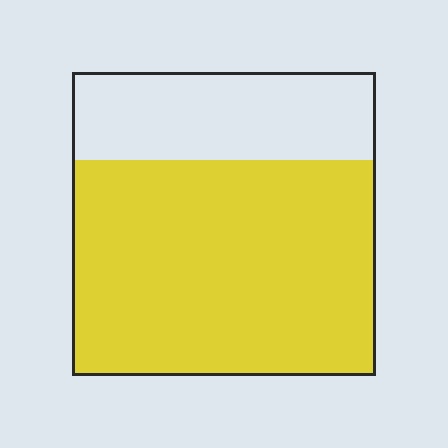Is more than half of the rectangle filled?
Yes.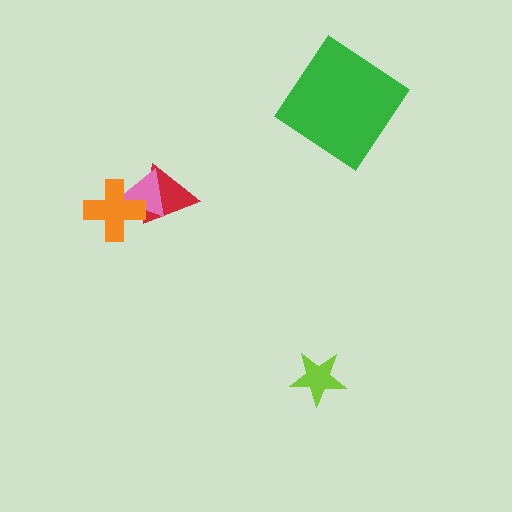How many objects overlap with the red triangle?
2 objects overlap with the red triangle.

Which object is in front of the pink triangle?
The orange cross is in front of the pink triangle.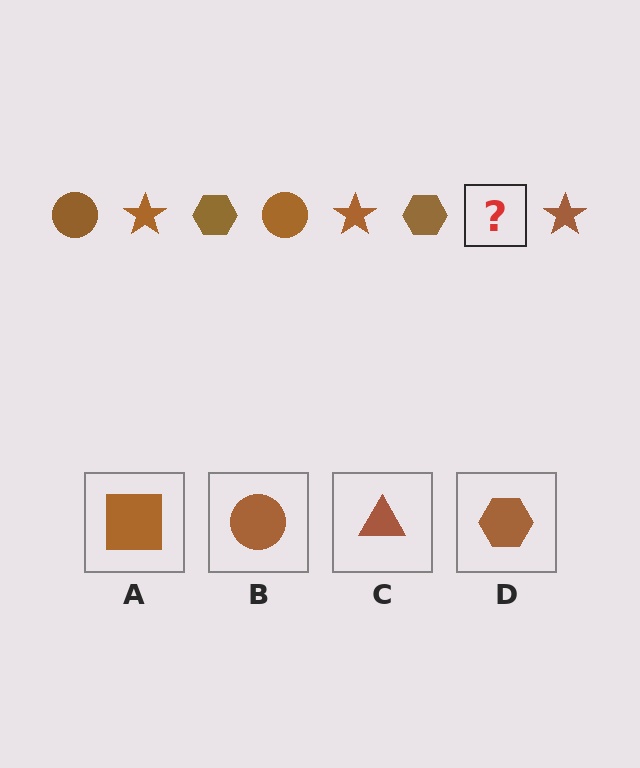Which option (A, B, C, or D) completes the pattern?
B.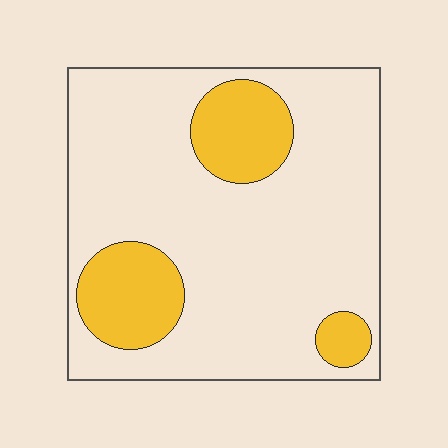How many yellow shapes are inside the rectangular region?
3.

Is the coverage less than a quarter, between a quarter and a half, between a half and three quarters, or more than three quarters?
Less than a quarter.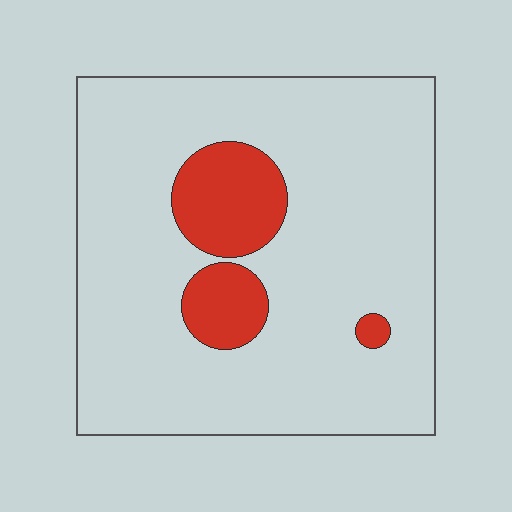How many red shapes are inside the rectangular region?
3.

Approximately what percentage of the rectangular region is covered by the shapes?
Approximately 15%.